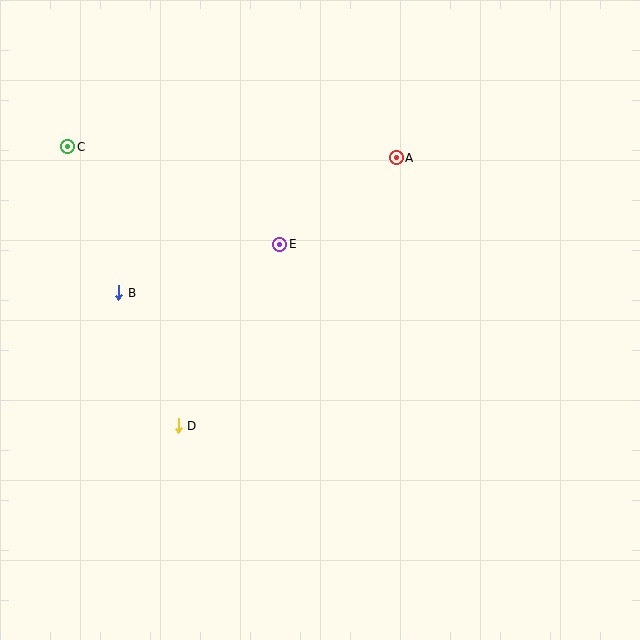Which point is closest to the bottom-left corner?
Point D is closest to the bottom-left corner.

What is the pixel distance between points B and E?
The distance between B and E is 168 pixels.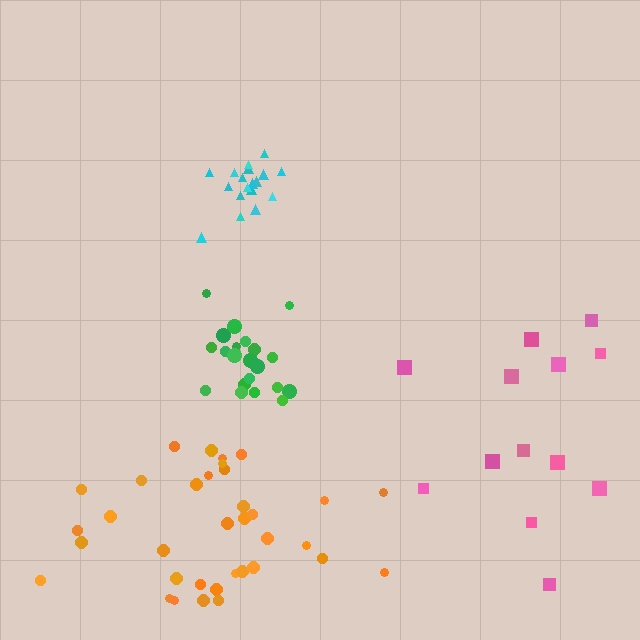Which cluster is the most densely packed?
Cyan.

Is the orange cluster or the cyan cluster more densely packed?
Cyan.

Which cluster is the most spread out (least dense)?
Pink.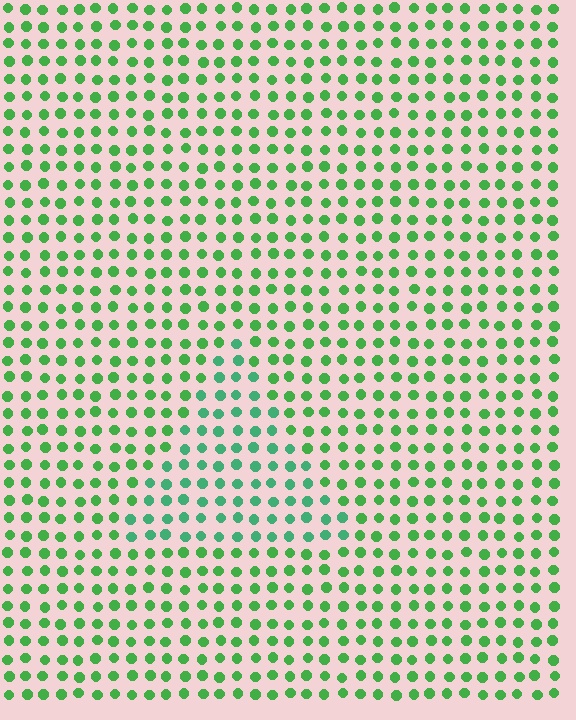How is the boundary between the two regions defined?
The boundary is defined purely by a slight shift in hue (about 25 degrees). Spacing, size, and orientation are identical on both sides.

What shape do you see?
I see a triangle.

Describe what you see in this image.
The image is filled with small green elements in a uniform arrangement. A triangle-shaped region is visible where the elements are tinted to a slightly different hue, forming a subtle color boundary.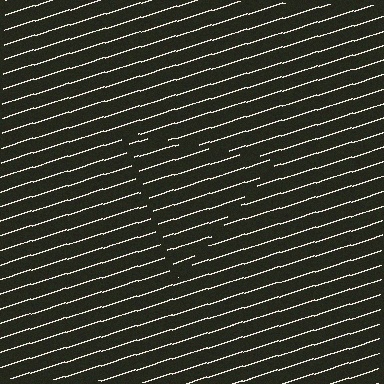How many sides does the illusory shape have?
3 sides — the line-ends trace a triangle.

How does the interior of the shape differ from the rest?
The interior of the shape contains the same grating, shifted by half a period — the contour is defined by the phase discontinuity where line-ends from the inner and outer gratings abut.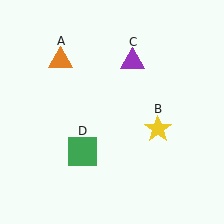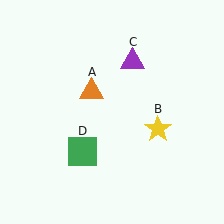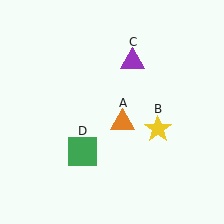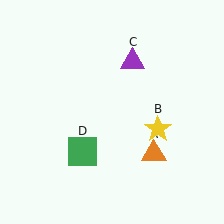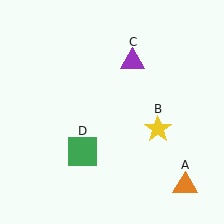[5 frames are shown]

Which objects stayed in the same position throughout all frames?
Yellow star (object B) and purple triangle (object C) and green square (object D) remained stationary.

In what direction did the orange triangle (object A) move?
The orange triangle (object A) moved down and to the right.